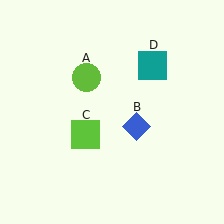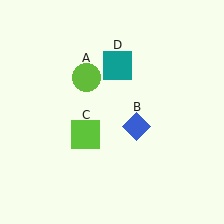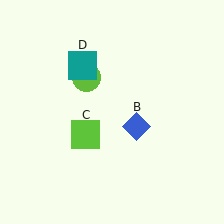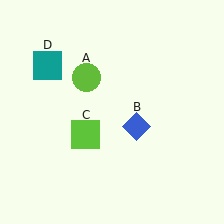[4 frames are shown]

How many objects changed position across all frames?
1 object changed position: teal square (object D).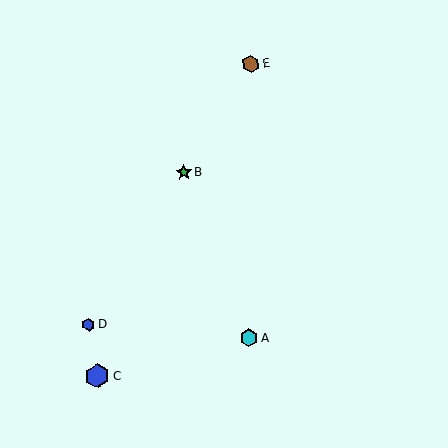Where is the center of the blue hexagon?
The center of the blue hexagon is at (98, 376).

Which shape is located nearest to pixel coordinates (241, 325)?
The cyan hexagon (labeled A) at (249, 338) is nearest to that location.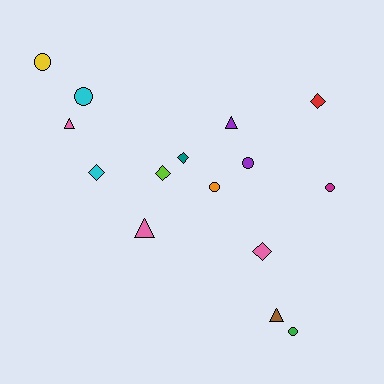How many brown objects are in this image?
There is 1 brown object.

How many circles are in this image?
There are 6 circles.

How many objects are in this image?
There are 15 objects.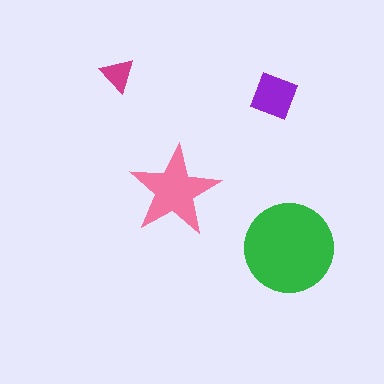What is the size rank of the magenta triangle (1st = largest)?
4th.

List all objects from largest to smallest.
The green circle, the pink star, the purple diamond, the magenta triangle.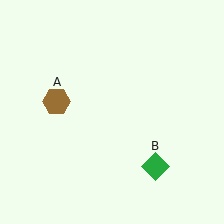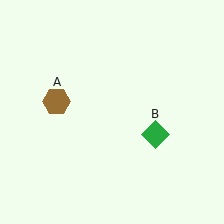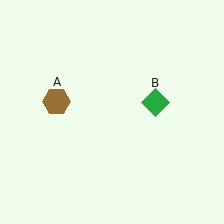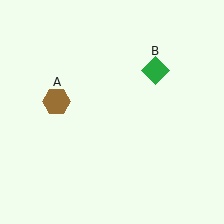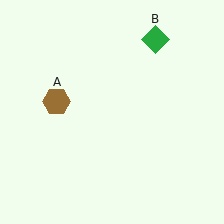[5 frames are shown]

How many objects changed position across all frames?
1 object changed position: green diamond (object B).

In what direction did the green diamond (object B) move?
The green diamond (object B) moved up.